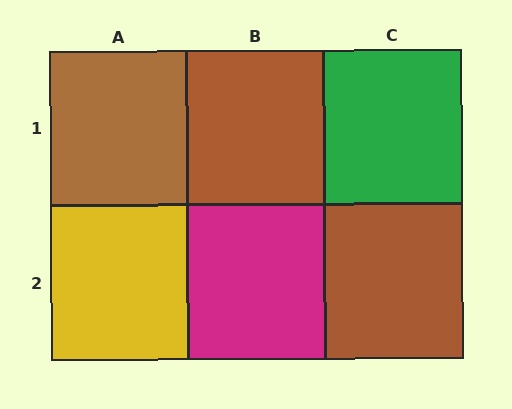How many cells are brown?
3 cells are brown.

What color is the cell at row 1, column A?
Brown.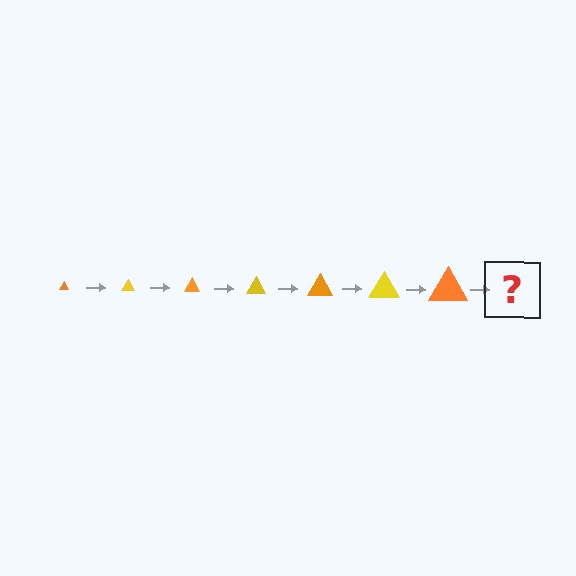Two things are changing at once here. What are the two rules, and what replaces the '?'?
The two rules are that the triangle grows larger each step and the color cycles through orange and yellow. The '?' should be a yellow triangle, larger than the previous one.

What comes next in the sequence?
The next element should be a yellow triangle, larger than the previous one.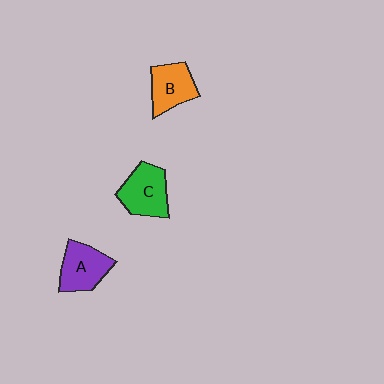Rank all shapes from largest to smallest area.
From largest to smallest: C (green), A (purple), B (orange).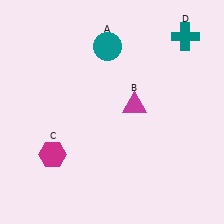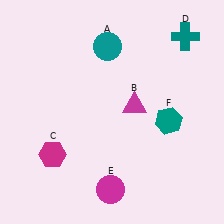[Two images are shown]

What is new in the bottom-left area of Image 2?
A magenta circle (E) was added in the bottom-left area of Image 2.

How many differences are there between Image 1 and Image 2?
There are 2 differences between the two images.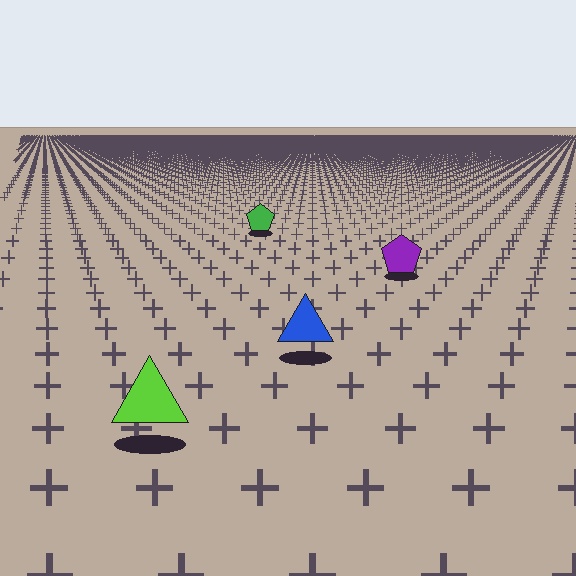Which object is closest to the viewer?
The lime triangle is closest. The texture marks near it are larger and more spread out.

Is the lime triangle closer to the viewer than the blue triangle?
Yes. The lime triangle is closer — you can tell from the texture gradient: the ground texture is coarser near it.